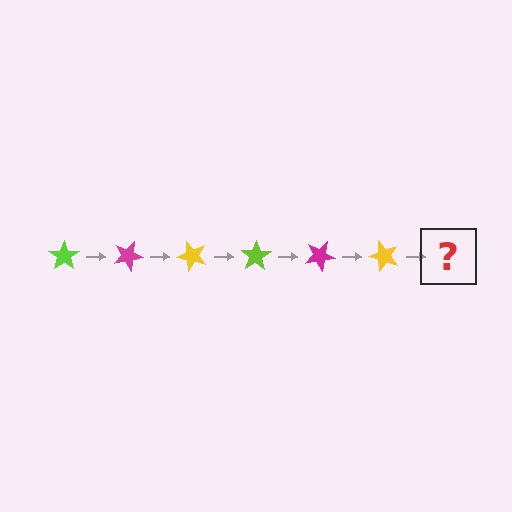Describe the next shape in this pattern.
It should be a lime star, rotated 150 degrees from the start.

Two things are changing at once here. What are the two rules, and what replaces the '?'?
The two rules are that it rotates 25 degrees each step and the color cycles through lime, magenta, and yellow. The '?' should be a lime star, rotated 150 degrees from the start.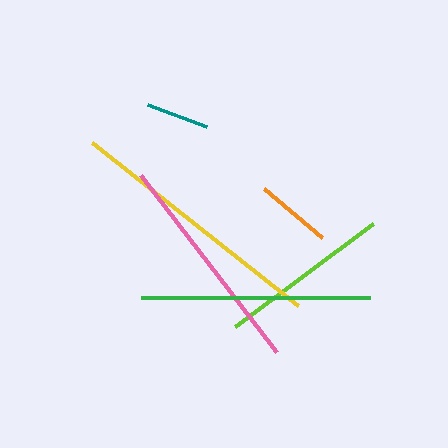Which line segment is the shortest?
The teal line is the shortest at approximately 62 pixels.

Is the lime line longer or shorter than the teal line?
The lime line is longer than the teal line.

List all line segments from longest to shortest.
From longest to shortest: yellow, green, pink, lime, orange, teal.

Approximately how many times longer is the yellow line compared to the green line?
The yellow line is approximately 1.1 times the length of the green line.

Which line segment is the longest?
The yellow line is the longest at approximately 262 pixels.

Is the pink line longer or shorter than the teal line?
The pink line is longer than the teal line.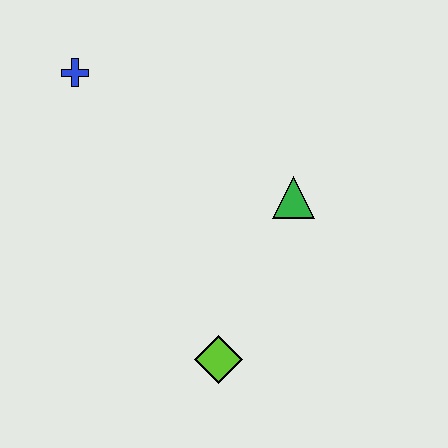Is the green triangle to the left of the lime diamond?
No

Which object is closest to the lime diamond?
The green triangle is closest to the lime diamond.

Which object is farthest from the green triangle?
The blue cross is farthest from the green triangle.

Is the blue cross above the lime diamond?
Yes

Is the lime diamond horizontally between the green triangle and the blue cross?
Yes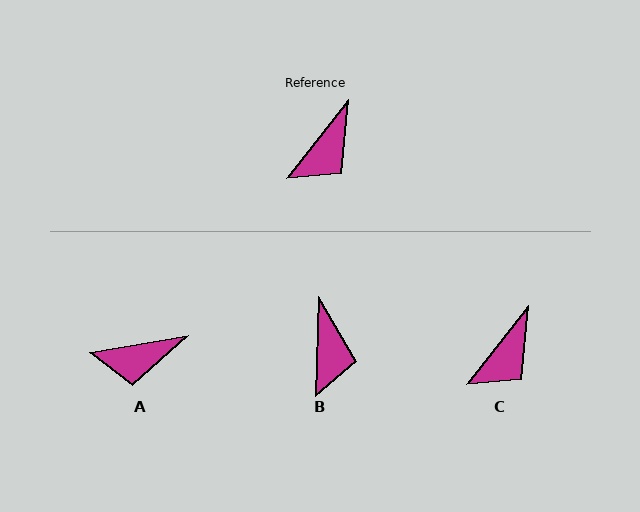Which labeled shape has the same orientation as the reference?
C.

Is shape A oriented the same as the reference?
No, it is off by about 43 degrees.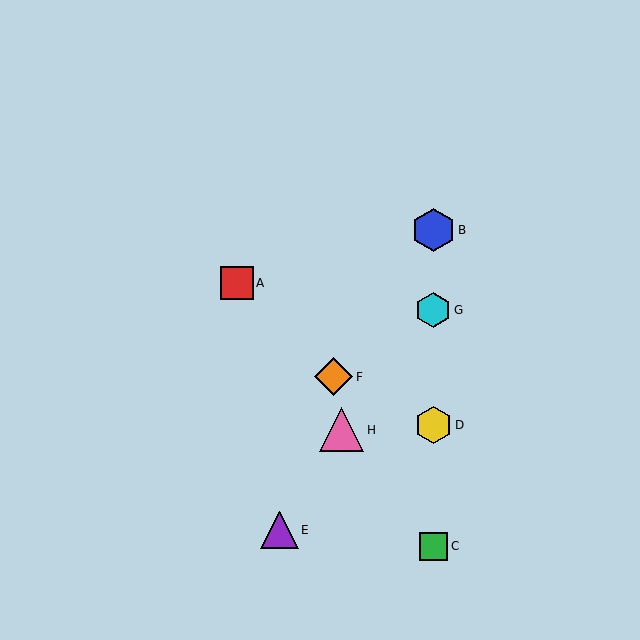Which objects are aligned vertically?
Objects B, C, D, G are aligned vertically.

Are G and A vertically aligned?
No, G is at x≈433 and A is at x≈237.